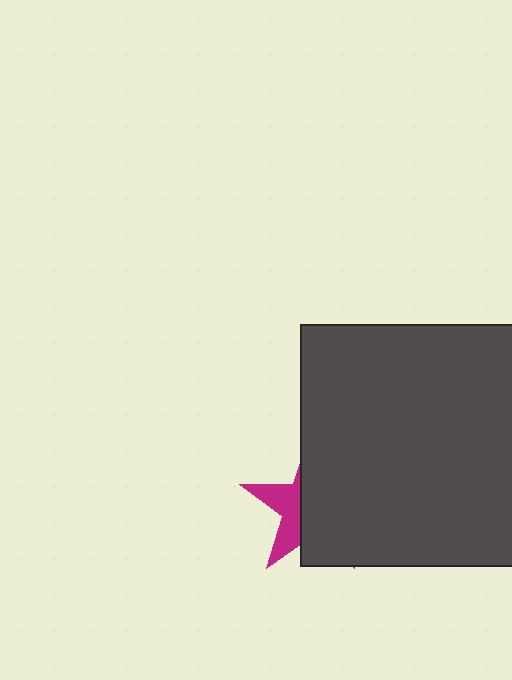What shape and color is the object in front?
The object in front is a dark gray square.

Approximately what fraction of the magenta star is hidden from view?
Roughly 66% of the magenta star is hidden behind the dark gray square.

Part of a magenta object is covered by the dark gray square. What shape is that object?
It is a star.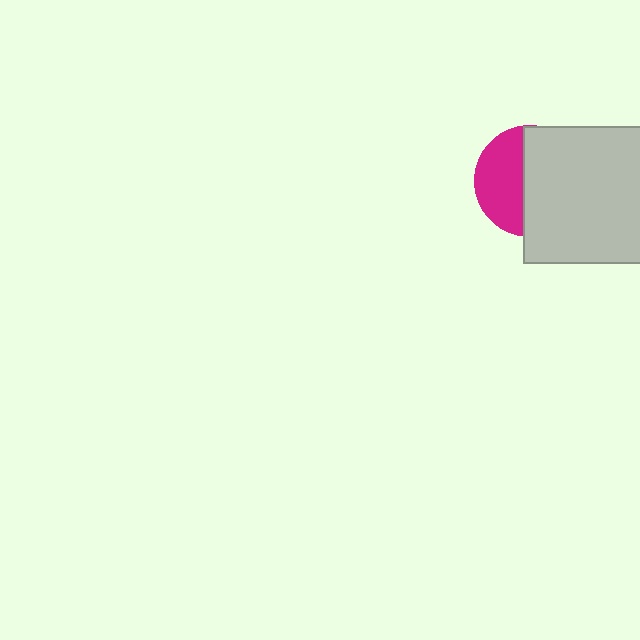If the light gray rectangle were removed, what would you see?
You would see the complete magenta circle.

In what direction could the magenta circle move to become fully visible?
The magenta circle could move left. That would shift it out from behind the light gray rectangle entirely.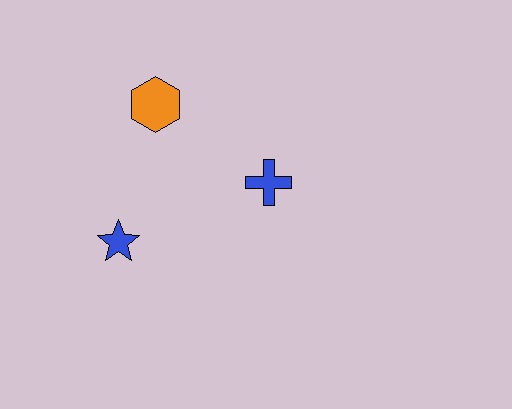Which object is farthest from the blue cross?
The blue star is farthest from the blue cross.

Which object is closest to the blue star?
The orange hexagon is closest to the blue star.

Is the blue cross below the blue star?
No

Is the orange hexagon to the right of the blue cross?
No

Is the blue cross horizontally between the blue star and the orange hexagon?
No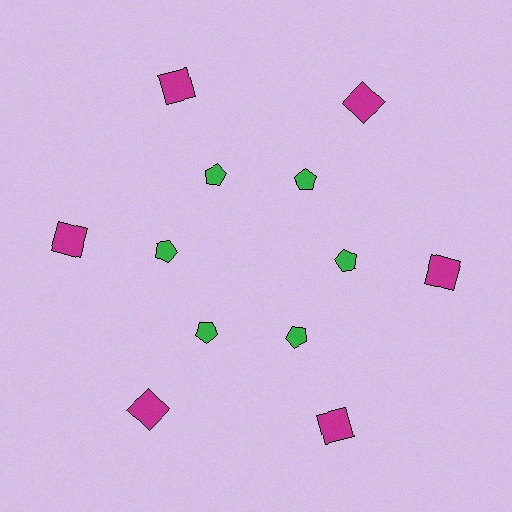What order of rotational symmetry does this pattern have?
This pattern has 6-fold rotational symmetry.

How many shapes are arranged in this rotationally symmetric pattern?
There are 12 shapes, arranged in 6 groups of 2.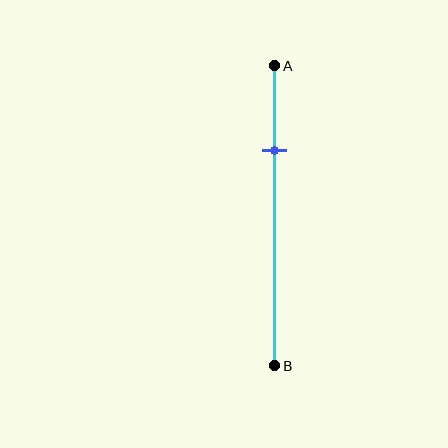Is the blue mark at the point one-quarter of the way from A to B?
No, the mark is at about 30% from A, not at the 25% one-quarter point.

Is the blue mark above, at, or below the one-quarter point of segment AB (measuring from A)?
The blue mark is below the one-quarter point of segment AB.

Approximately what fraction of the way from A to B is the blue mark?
The blue mark is approximately 30% of the way from A to B.